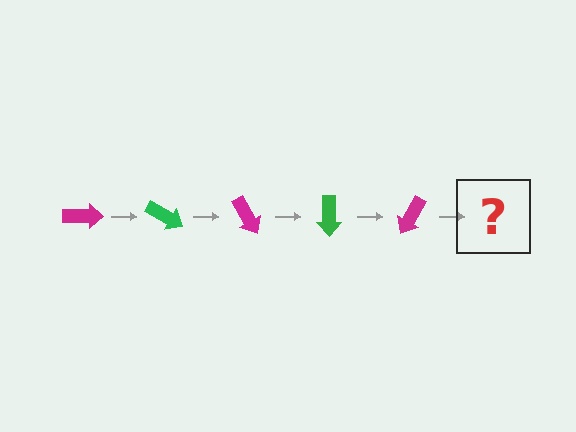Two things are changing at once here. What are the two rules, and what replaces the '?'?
The two rules are that it rotates 30 degrees each step and the color cycles through magenta and green. The '?' should be a green arrow, rotated 150 degrees from the start.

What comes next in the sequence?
The next element should be a green arrow, rotated 150 degrees from the start.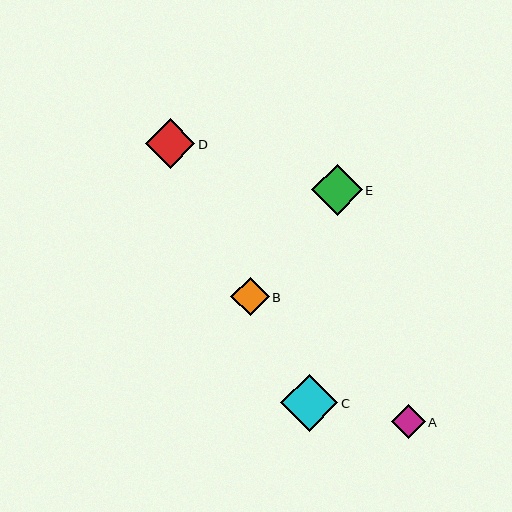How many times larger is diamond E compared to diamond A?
Diamond E is approximately 1.5 times the size of diamond A.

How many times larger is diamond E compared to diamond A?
Diamond E is approximately 1.5 times the size of diamond A.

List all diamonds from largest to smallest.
From largest to smallest: C, E, D, B, A.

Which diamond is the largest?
Diamond C is the largest with a size of approximately 57 pixels.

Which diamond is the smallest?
Diamond A is the smallest with a size of approximately 33 pixels.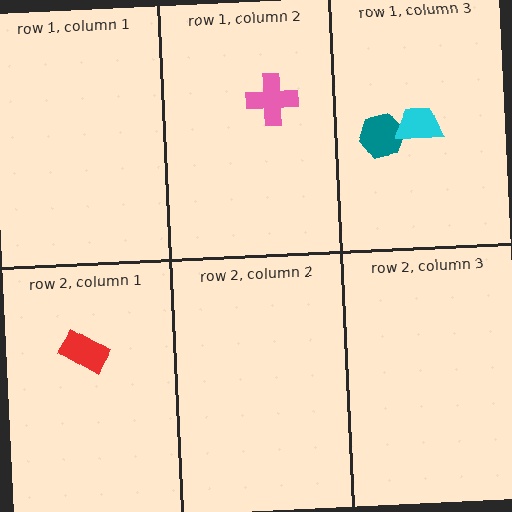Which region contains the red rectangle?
The row 2, column 1 region.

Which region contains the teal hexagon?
The row 1, column 3 region.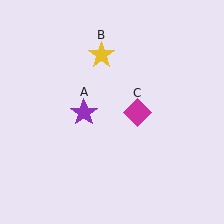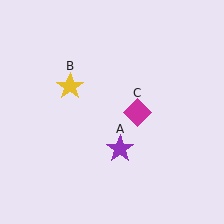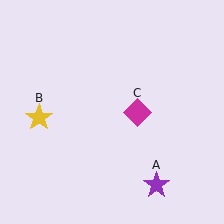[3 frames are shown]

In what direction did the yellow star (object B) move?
The yellow star (object B) moved down and to the left.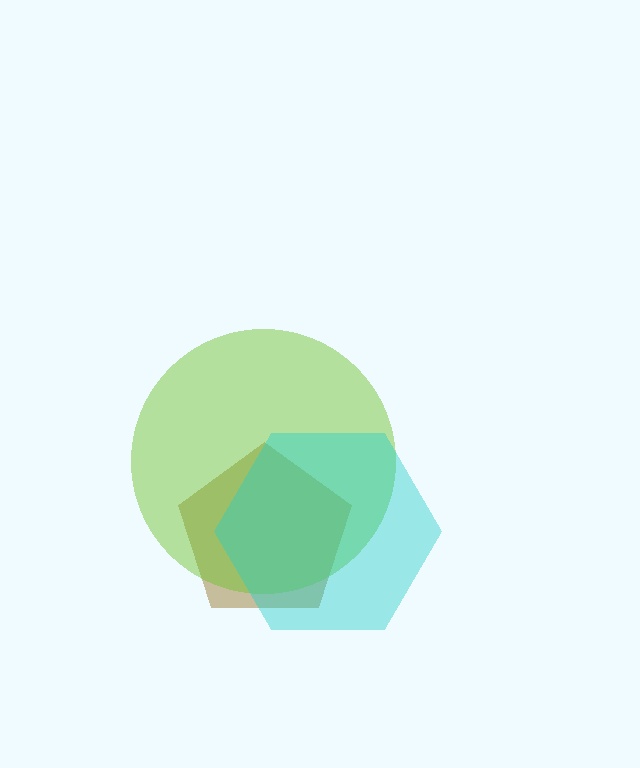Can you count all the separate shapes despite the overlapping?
Yes, there are 3 separate shapes.